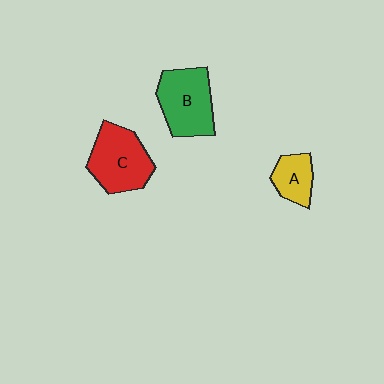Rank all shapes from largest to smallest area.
From largest to smallest: C (red), B (green), A (yellow).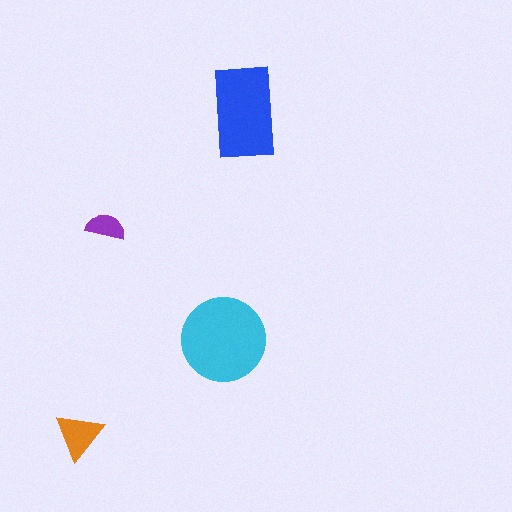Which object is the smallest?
The purple semicircle.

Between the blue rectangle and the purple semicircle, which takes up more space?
The blue rectangle.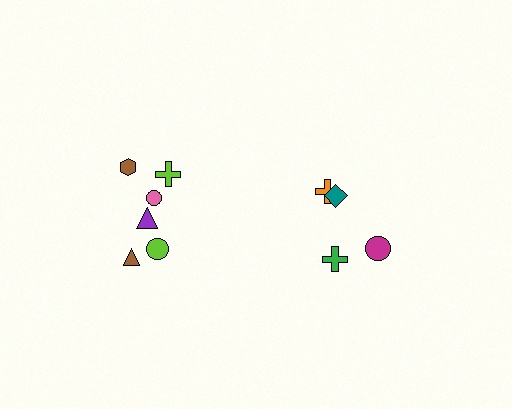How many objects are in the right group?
There are 4 objects.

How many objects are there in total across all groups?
There are 10 objects.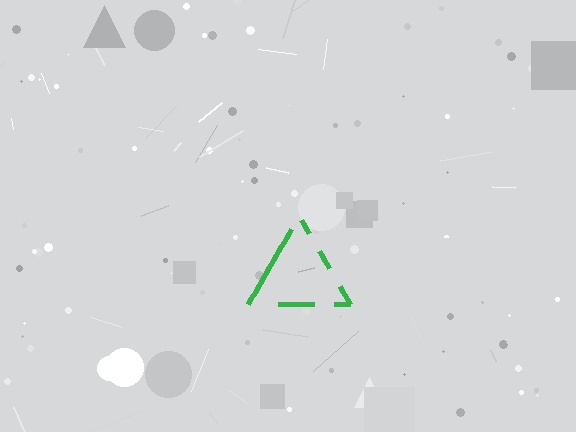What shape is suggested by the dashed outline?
The dashed outline suggests a triangle.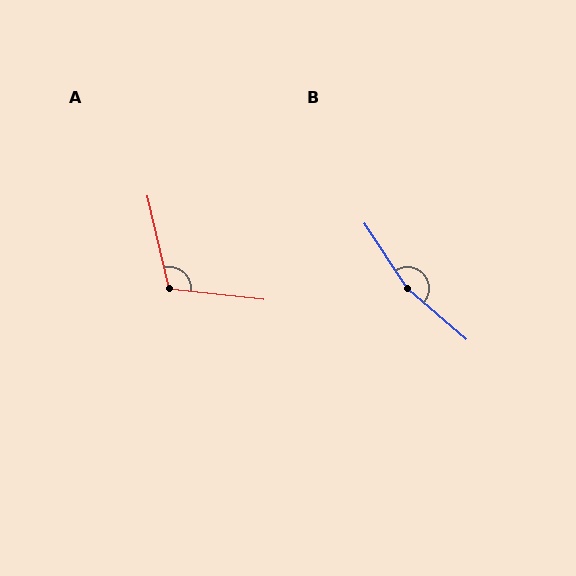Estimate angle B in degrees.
Approximately 164 degrees.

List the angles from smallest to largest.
A (109°), B (164°).